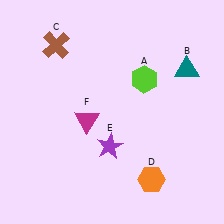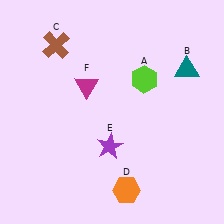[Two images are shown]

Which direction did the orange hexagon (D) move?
The orange hexagon (D) moved left.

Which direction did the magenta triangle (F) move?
The magenta triangle (F) moved up.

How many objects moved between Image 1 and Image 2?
2 objects moved between the two images.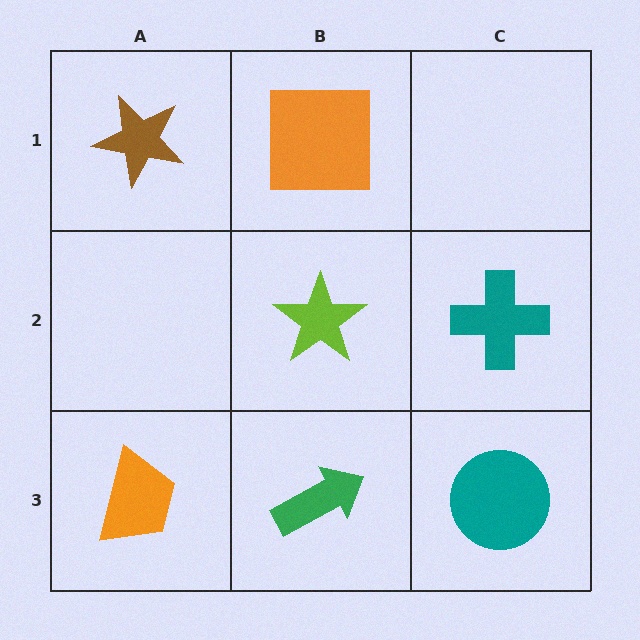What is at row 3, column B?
A green arrow.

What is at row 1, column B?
An orange square.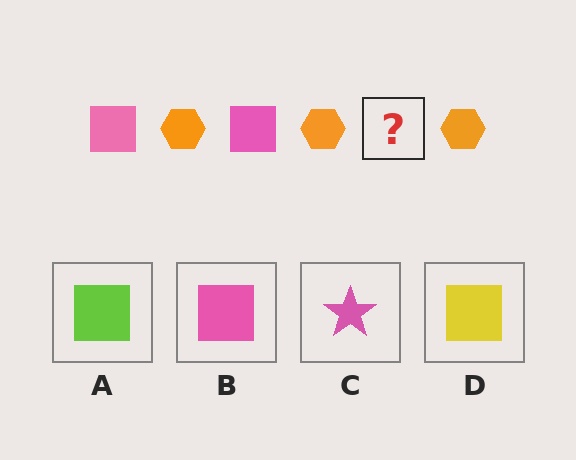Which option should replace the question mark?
Option B.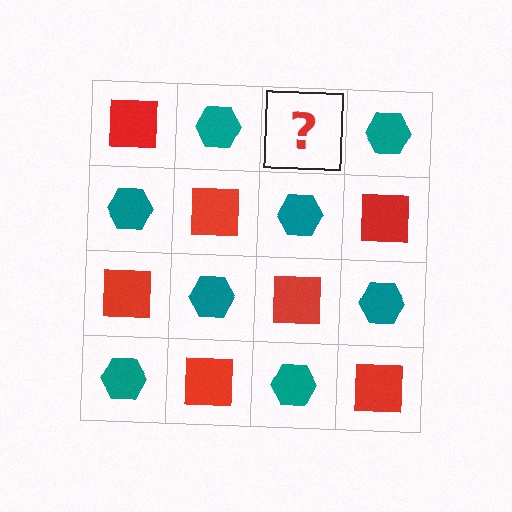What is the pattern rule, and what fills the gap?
The rule is that it alternates red square and teal hexagon in a checkerboard pattern. The gap should be filled with a red square.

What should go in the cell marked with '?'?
The missing cell should contain a red square.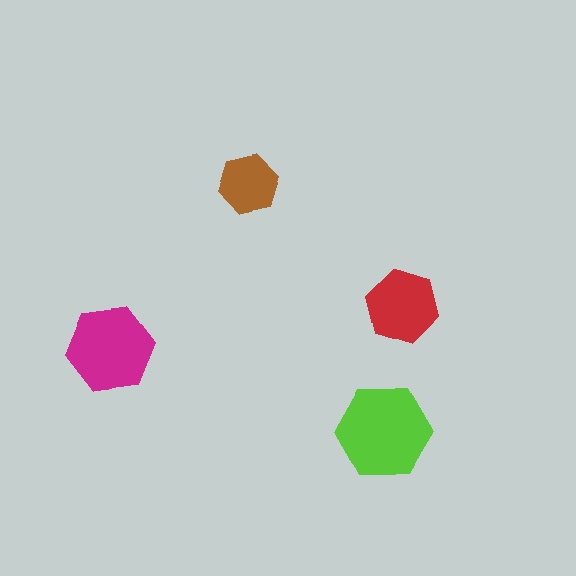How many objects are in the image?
There are 4 objects in the image.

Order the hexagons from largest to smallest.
the lime one, the magenta one, the red one, the brown one.